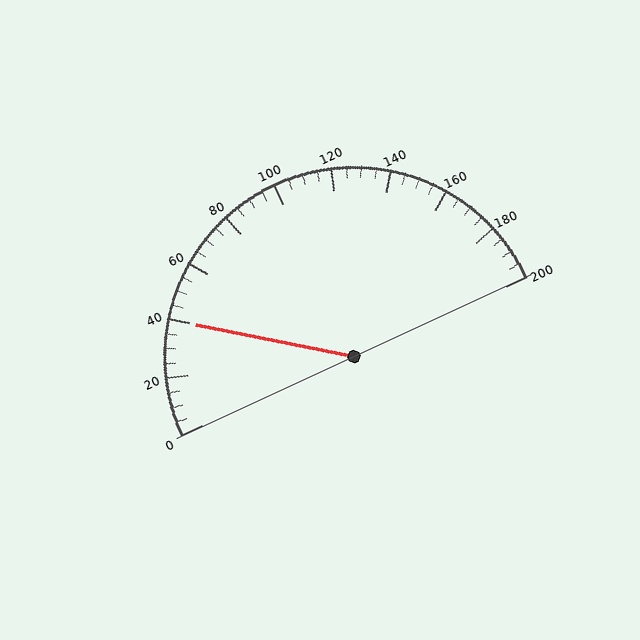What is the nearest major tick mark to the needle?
The nearest major tick mark is 40.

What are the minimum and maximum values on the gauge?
The gauge ranges from 0 to 200.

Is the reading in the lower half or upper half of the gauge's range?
The reading is in the lower half of the range (0 to 200).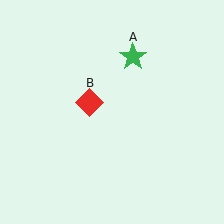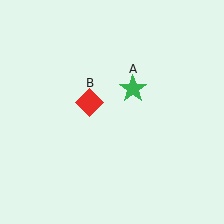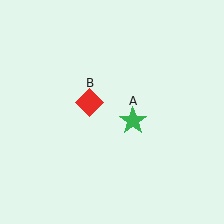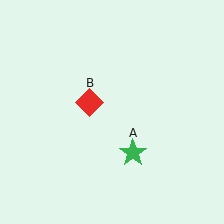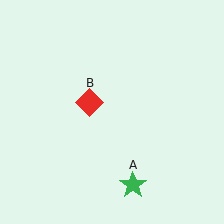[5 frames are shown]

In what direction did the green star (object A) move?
The green star (object A) moved down.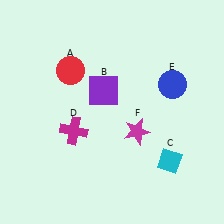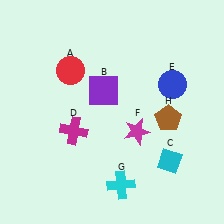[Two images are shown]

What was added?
A cyan cross (G), a brown pentagon (H) were added in Image 2.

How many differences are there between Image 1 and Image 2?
There are 2 differences between the two images.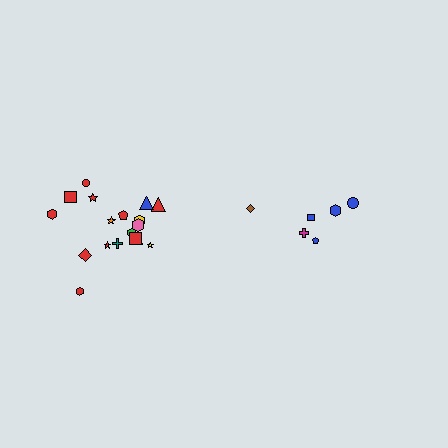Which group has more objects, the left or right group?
The left group.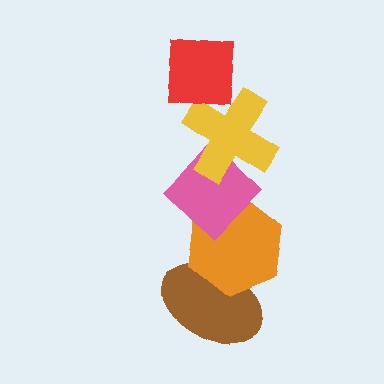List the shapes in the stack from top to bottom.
From top to bottom: the red square, the yellow cross, the pink diamond, the orange hexagon, the brown ellipse.